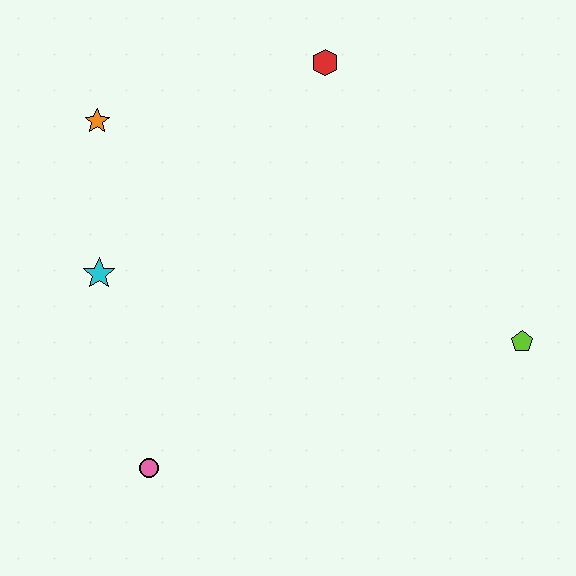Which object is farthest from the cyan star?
The lime pentagon is farthest from the cyan star.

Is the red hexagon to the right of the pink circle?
Yes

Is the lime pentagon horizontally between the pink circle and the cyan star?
No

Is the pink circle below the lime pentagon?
Yes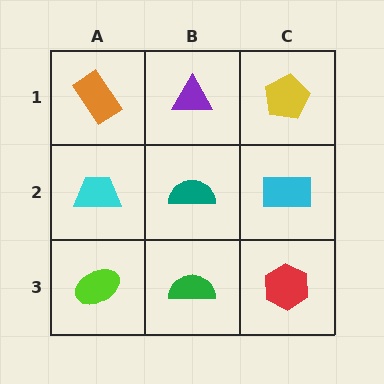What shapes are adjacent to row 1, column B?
A teal semicircle (row 2, column B), an orange rectangle (row 1, column A), a yellow pentagon (row 1, column C).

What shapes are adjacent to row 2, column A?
An orange rectangle (row 1, column A), a lime ellipse (row 3, column A), a teal semicircle (row 2, column B).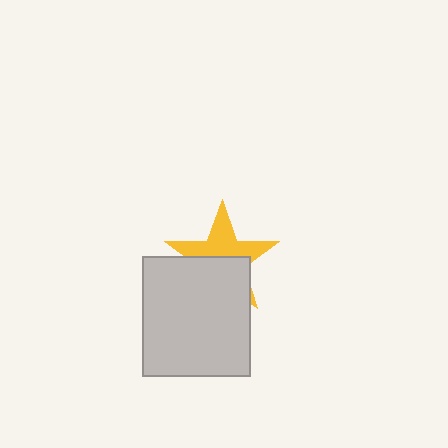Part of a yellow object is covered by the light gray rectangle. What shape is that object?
It is a star.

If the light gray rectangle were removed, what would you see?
You would see the complete yellow star.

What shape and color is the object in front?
The object in front is a light gray rectangle.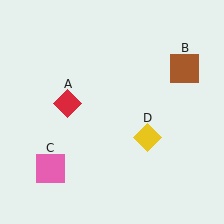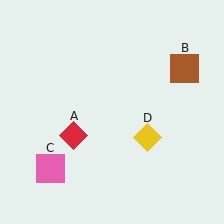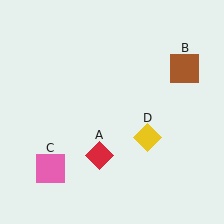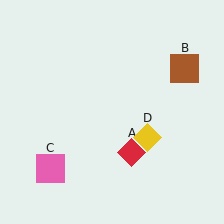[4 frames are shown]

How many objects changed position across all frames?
1 object changed position: red diamond (object A).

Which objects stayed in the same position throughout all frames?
Brown square (object B) and pink square (object C) and yellow diamond (object D) remained stationary.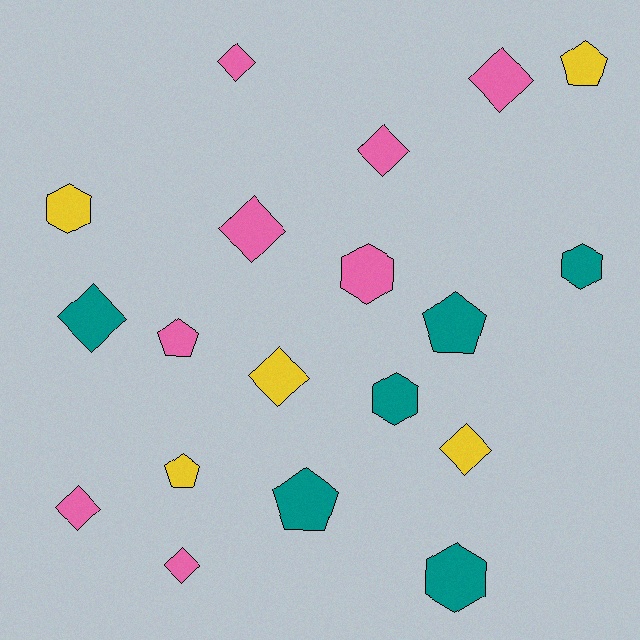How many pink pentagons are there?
There is 1 pink pentagon.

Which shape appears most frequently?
Diamond, with 9 objects.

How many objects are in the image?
There are 19 objects.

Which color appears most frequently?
Pink, with 8 objects.